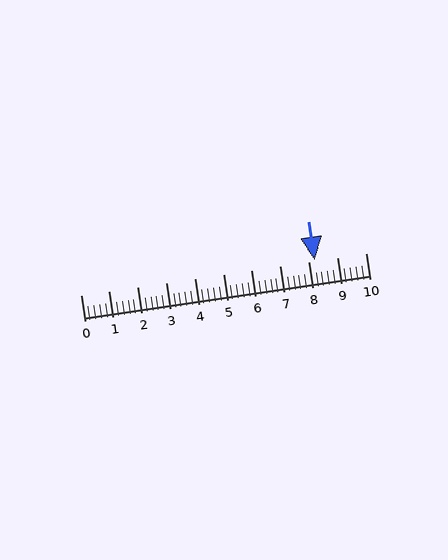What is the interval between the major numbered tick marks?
The major tick marks are spaced 1 units apart.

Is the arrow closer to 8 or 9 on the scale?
The arrow is closer to 8.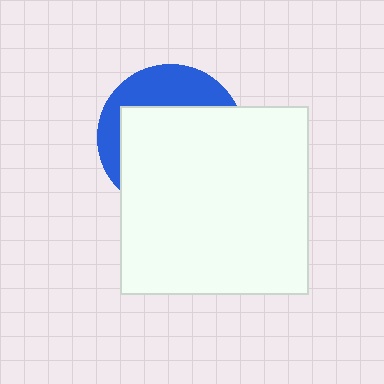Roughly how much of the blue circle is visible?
A small part of it is visible (roughly 32%).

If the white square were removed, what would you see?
You would see the complete blue circle.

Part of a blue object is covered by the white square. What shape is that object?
It is a circle.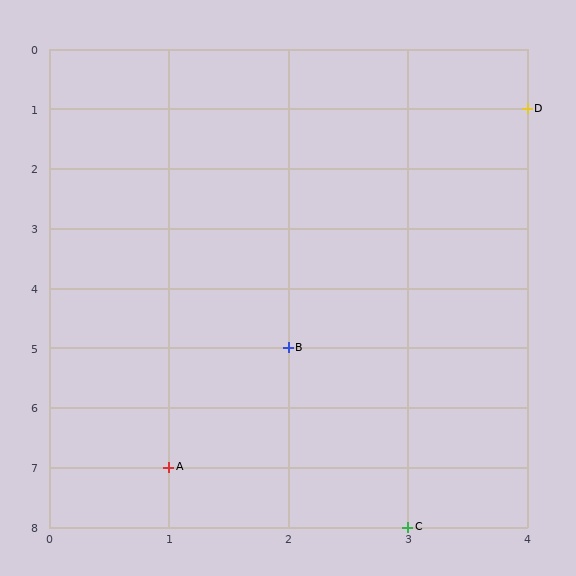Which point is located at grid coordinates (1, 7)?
Point A is at (1, 7).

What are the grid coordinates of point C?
Point C is at grid coordinates (3, 8).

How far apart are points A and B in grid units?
Points A and B are 1 column and 2 rows apart (about 2.2 grid units diagonally).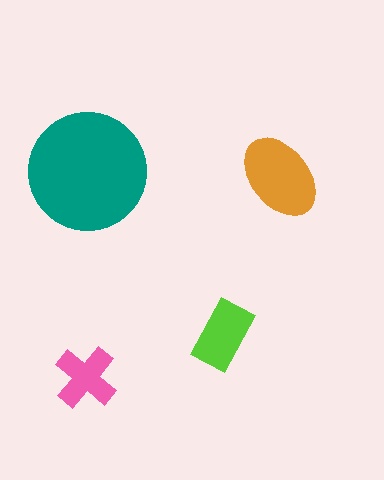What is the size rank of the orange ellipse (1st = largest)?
2nd.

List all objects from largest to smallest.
The teal circle, the orange ellipse, the lime rectangle, the pink cross.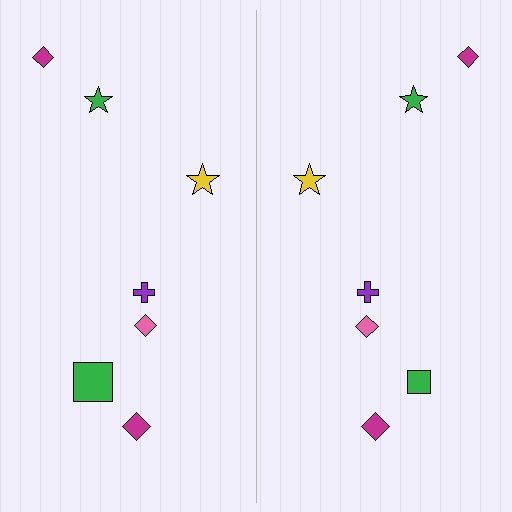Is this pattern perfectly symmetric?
No, the pattern is not perfectly symmetric. The green square on the right side has a different size than its mirror counterpart.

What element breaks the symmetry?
The green square on the right side has a different size than its mirror counterpart.